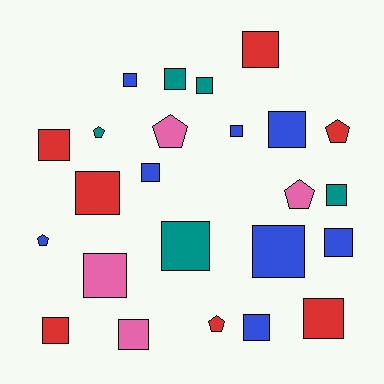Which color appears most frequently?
Blue, with 8 objects.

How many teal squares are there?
There are 4 teal squares.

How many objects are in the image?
There are 24 objects.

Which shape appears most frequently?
Square, with 18 objects.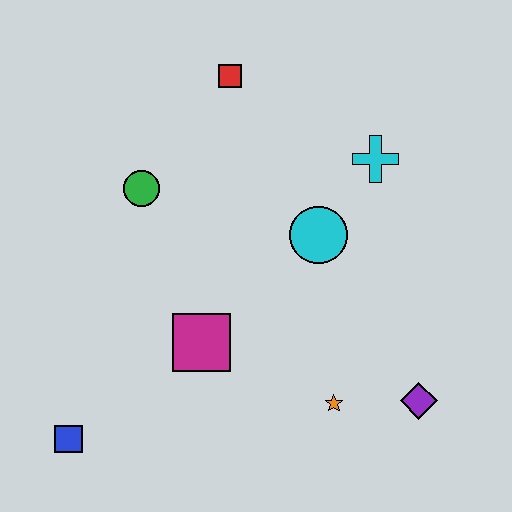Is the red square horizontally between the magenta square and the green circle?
No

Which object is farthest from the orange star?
The red square is farthest from the orange star.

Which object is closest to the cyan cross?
The cyan circle is closest to the cyan cross.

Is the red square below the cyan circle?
No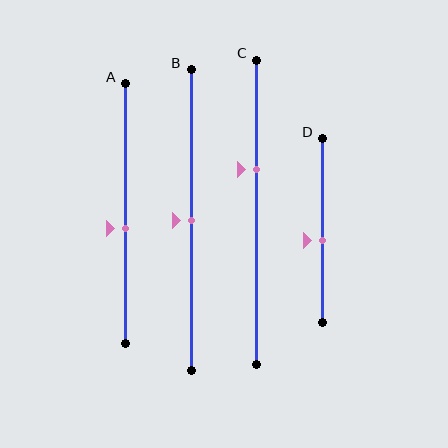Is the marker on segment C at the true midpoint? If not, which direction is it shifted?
No, the marker on segment C is shifted upward by about 14% of the segment length.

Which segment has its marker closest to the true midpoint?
Segment B has its marker closest to the true midpoint.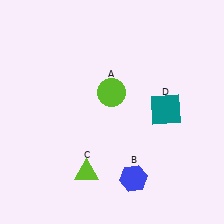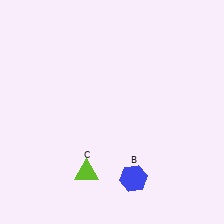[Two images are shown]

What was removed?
The lime circle (A), the teal square (D) were removed in Image 2.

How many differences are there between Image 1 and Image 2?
There are 2 differences between the two images.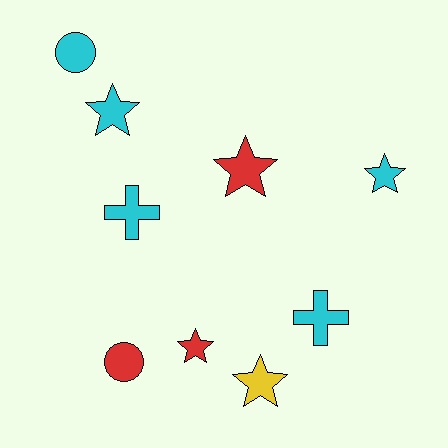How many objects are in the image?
There are 9 objects.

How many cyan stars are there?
There are 2 cyan stars.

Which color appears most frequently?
Cyan, with 5 objects.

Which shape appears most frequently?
Star, with 5 objects.